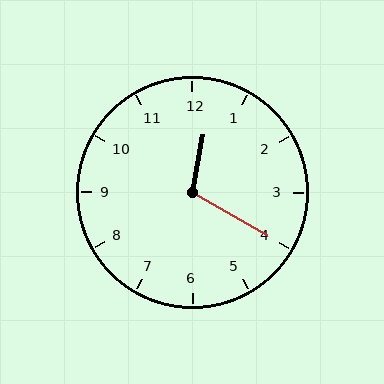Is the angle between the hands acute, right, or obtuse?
It is obtuse.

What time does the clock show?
12:20.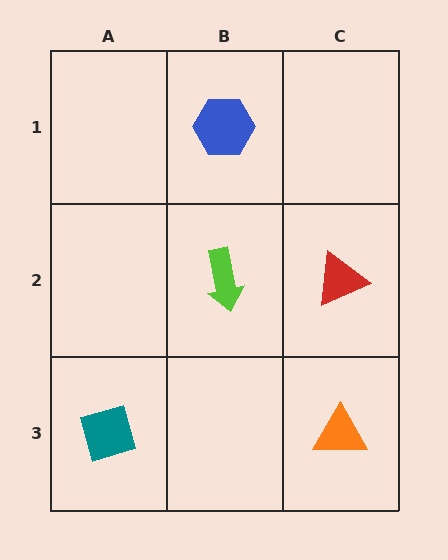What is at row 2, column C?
A red triangle.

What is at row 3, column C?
An orange triangle.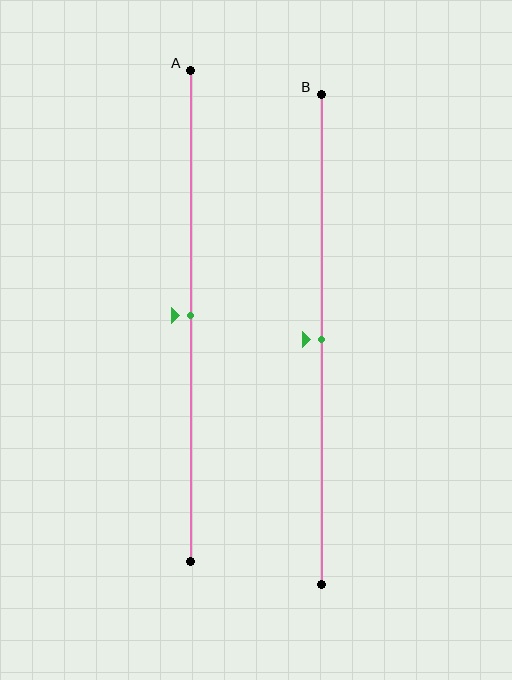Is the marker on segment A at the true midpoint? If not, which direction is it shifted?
Yes, the marker on segment A is at the true midpoint.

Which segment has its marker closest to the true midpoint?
Segment A has its marker closest to the true midpoint.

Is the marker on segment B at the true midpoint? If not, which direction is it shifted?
Yes, the marker on segment B is at the true midpoint.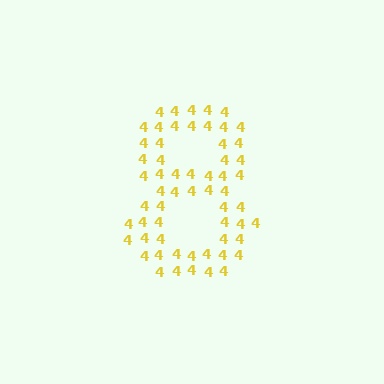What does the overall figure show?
The overall figure shows the digit 8.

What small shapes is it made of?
It is made of small digit 4's.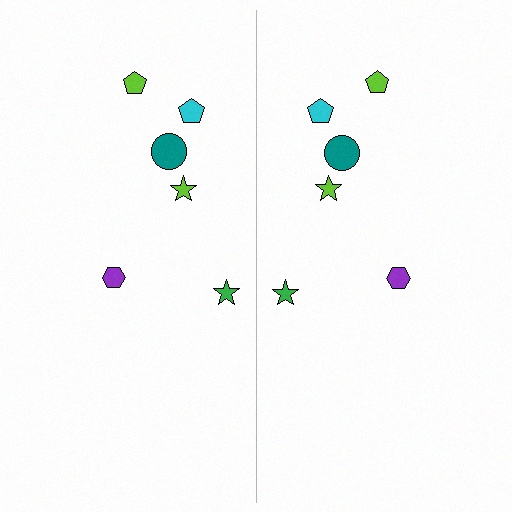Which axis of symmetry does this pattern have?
The pattern has a vertical axis of symmetry running through the center of the image.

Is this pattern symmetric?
Yes, this pattern has bilateral (reflection) symmetry.